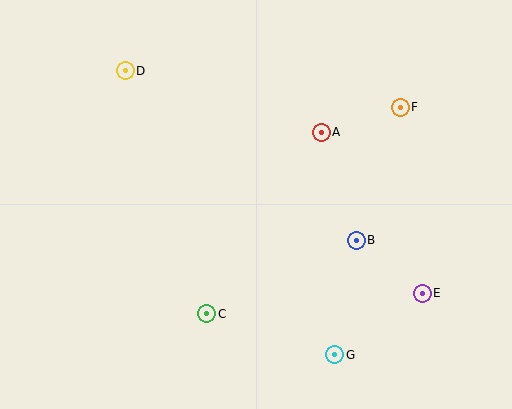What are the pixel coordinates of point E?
Point E is at (422, 294).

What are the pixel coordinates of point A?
Point A is at (321, 132).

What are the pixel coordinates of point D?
Point D is at (125, 71).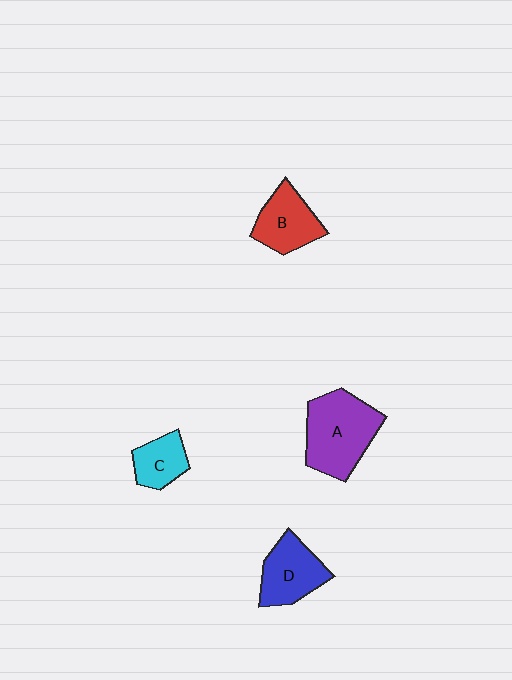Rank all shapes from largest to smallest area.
From largest to smallest: A (purple), D (blue), B (red), C (cyan).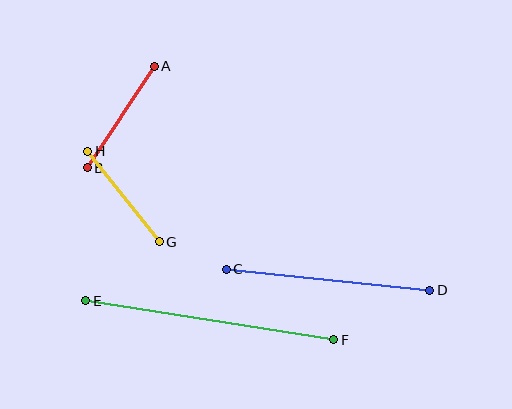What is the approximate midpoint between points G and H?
The midpoint is at approximately (123, 196) pixels.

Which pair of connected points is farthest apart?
Points E and F are farthest apart.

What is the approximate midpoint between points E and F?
The midpoint is at approximately (210, 320) pixels.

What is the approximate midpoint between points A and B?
The midpoint is at approximately (121, 117) pixels.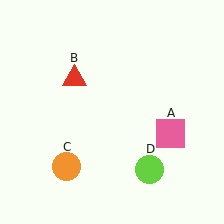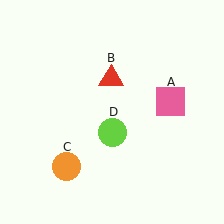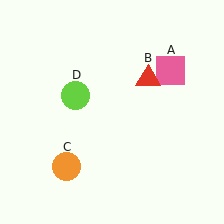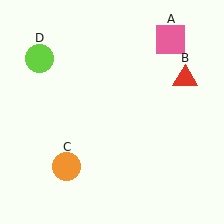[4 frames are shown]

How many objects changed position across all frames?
3 objects changed position: pink square (object A), red triangle (object B), lime circle (object D).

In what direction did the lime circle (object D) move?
The lime circle (object D) moved up and to the left.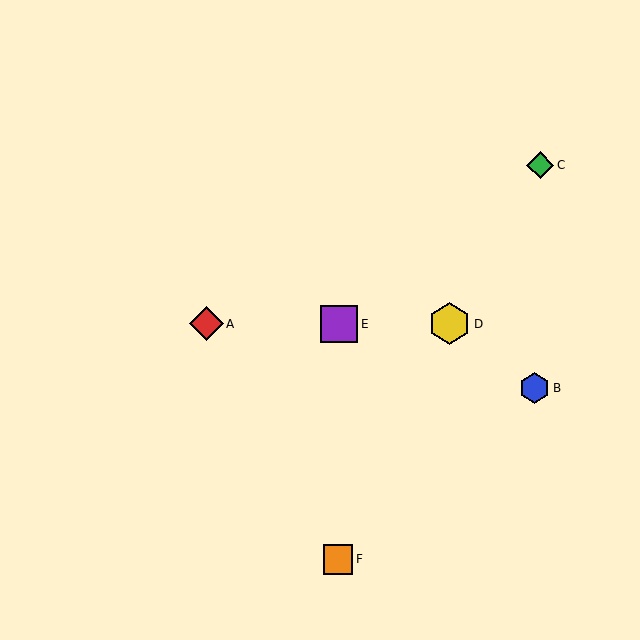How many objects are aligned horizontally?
3 objects (A, D, E) are aligned horizontally.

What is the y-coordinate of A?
Object A is at y≈324.